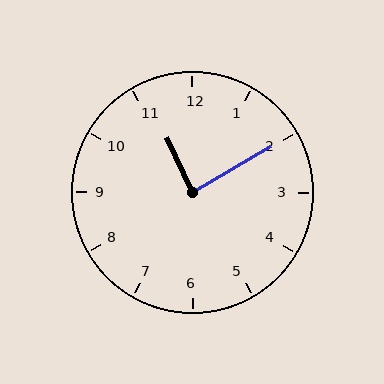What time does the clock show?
11:10.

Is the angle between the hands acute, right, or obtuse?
It is right.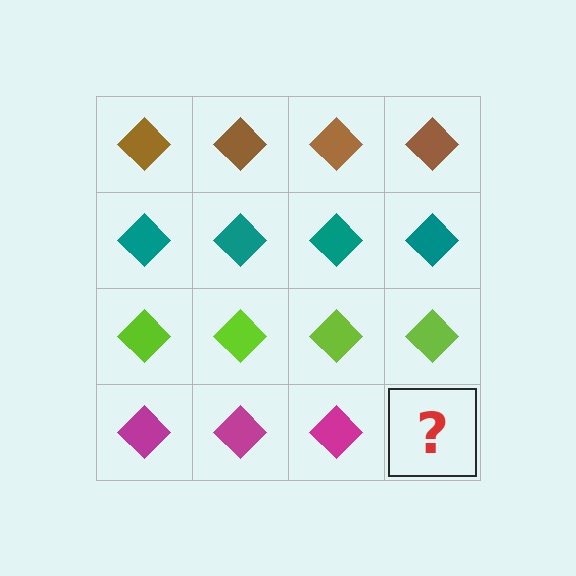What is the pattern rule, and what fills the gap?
The rule is that each row has a consistent color. The gap should be filled with a magenta diamond.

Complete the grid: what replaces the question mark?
The question mark should be replaced with a magenta diamond.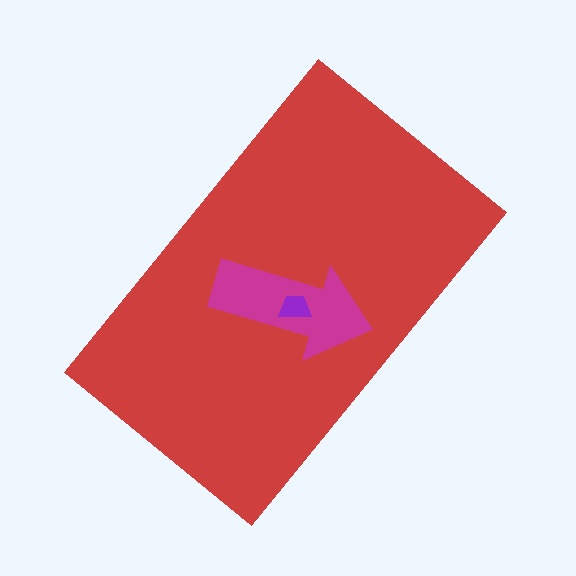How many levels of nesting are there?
3.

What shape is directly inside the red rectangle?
The magenta arrow.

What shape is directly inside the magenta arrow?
The purple trapezoid.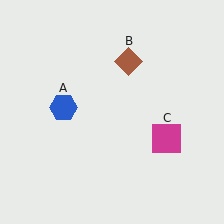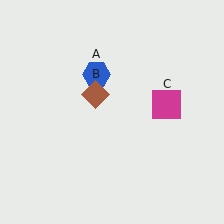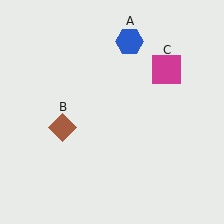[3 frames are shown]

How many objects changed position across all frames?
3 objects changed position: blue hexagon (object A), brown diamond (object B), magenta square (object C).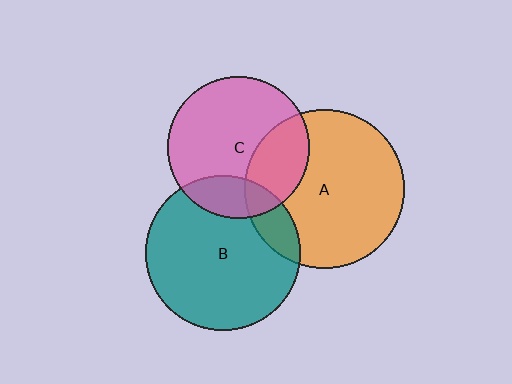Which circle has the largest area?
Circle A (orange).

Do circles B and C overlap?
Yes.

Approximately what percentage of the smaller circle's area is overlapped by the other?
Approximately 20%.